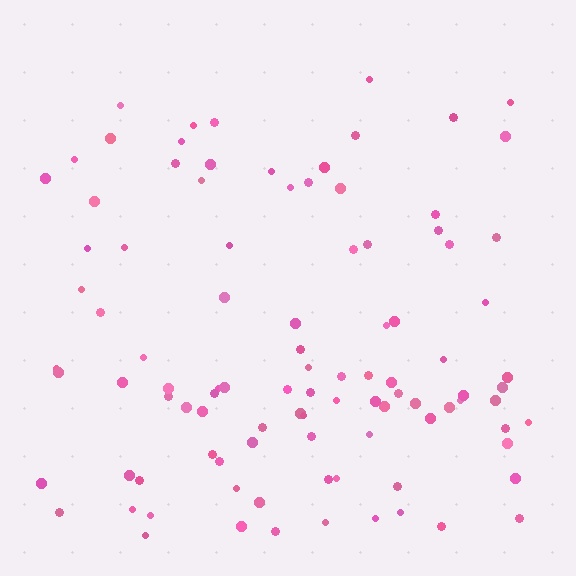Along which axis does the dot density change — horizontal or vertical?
Vertical.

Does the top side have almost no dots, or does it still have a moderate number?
Still a moderate number, just noticeably fewer than the bottom.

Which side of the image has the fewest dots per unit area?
The top.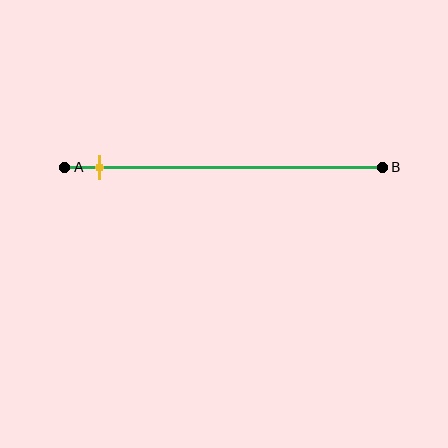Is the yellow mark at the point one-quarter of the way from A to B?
No, the mark is at about 10% from A, not at the 25% one-quarter point.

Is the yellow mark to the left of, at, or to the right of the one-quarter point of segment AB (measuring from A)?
The yellow mark is to the left of the one-quarter point of segment AB.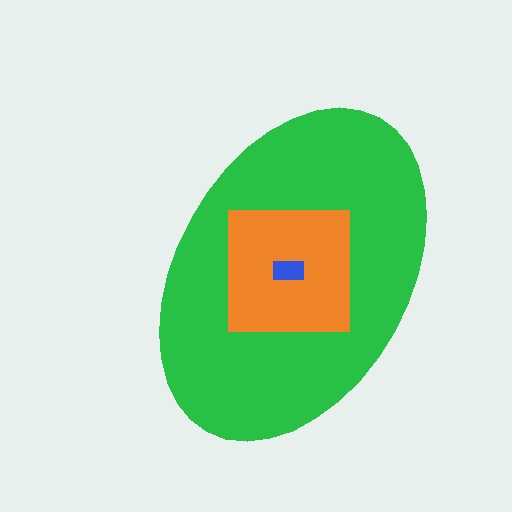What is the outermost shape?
The green ellipse.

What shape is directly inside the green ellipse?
The orange square.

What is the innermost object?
The blue rectangle.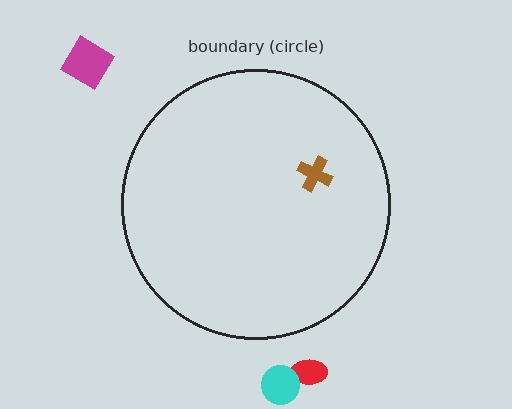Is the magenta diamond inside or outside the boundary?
Outside.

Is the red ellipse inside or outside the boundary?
Outside.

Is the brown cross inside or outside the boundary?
Inside.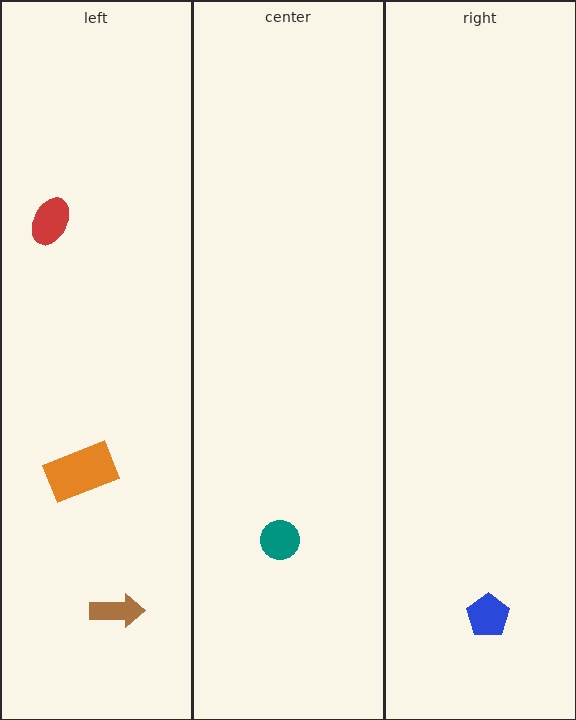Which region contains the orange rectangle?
The left region.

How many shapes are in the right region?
1.